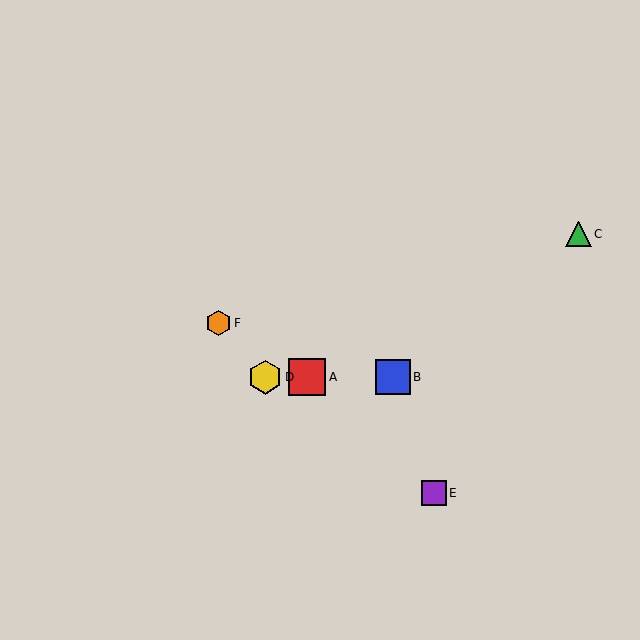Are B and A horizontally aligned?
Yes, both are at y≈377.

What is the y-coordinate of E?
Object E is at y≈493.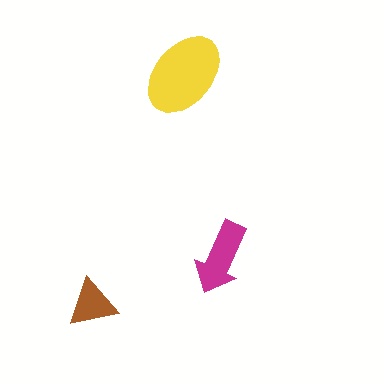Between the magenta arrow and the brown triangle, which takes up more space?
The magenta arrow.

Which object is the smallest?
The brown triangle.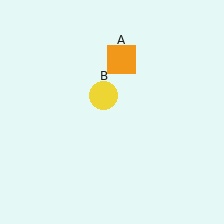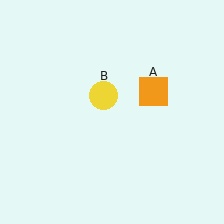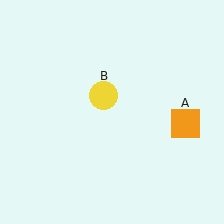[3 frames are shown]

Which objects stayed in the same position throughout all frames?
Yellow circle (object B) remained stationary.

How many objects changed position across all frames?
1 object changed position: orange square (object A).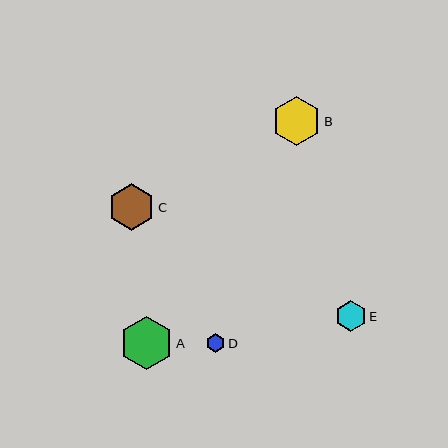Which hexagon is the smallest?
Hexagon D is the smallest with a size of approximately 19 pixels.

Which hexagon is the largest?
Hexagon A is the largest with a size of approximately 53 pixels.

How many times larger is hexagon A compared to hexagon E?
Hexagon A is approximately 1.7 times the size of hexagon E.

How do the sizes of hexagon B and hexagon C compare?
Hexagon B and hexagon C are approximately the same size.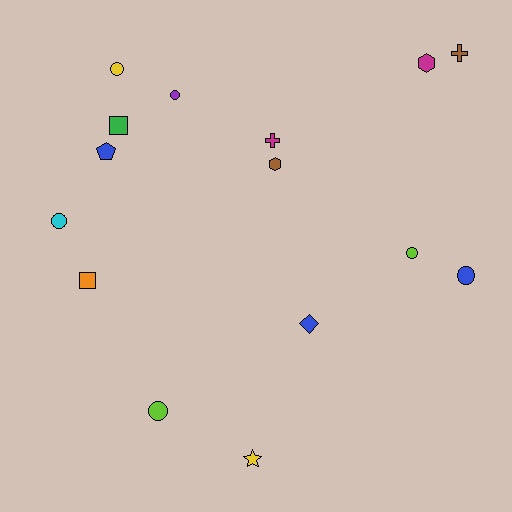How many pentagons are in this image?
There is 1 pentagon.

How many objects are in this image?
There are 15 objects.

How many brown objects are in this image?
There are 2 brown objects.